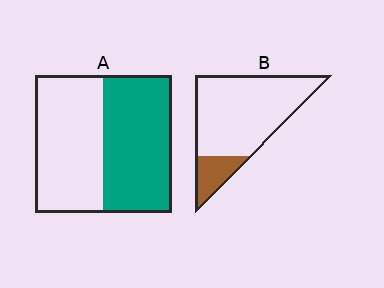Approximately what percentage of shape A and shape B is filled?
A is approximately 50% and B is approximately 15%.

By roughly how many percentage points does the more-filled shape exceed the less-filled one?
By roughly 35 percentage points (A over B).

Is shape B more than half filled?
No.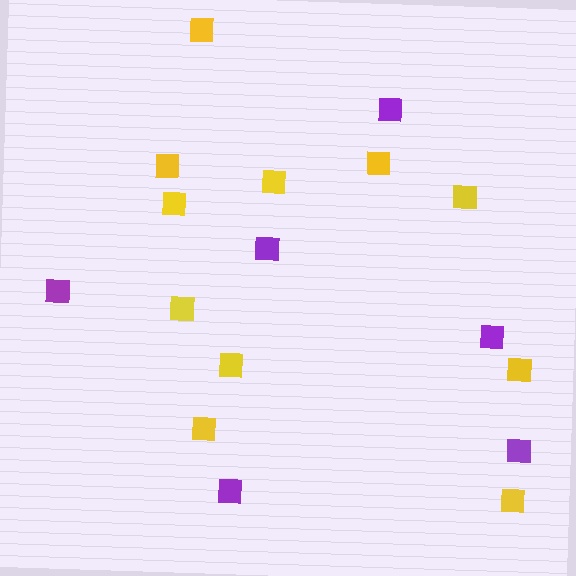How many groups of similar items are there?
There are 2 groups: one group of purple squares (6) and one group of yellow squares (11).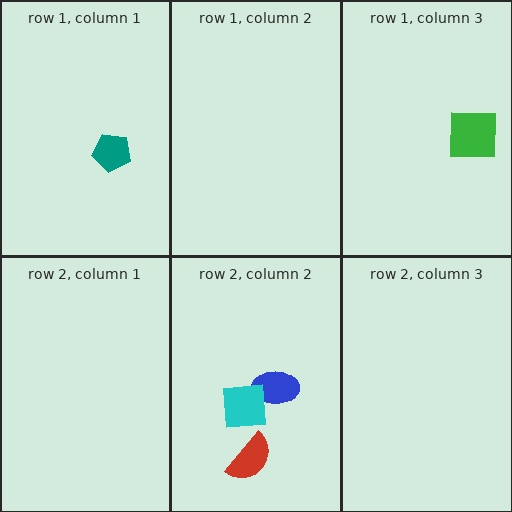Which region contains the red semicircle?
The row 2, column 2 region.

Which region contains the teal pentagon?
The row 1, column 1 region.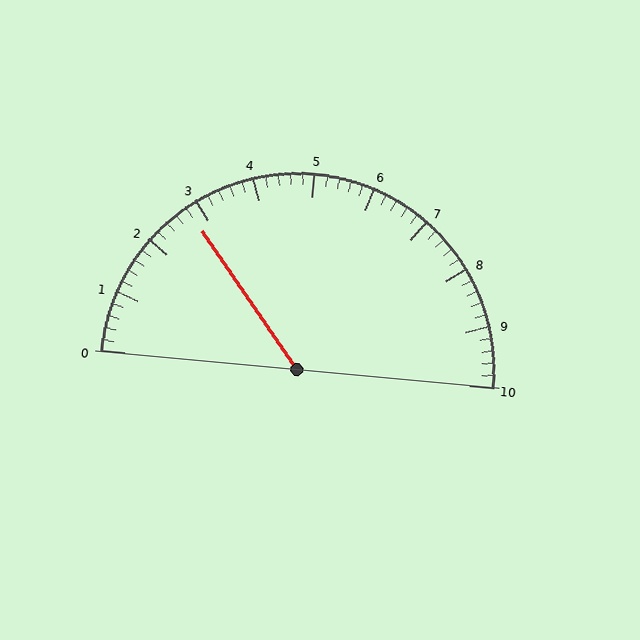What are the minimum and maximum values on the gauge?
The gauge ranges from 0 to 10.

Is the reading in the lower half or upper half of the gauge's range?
The reading is in the lower half of the range (0 to 10).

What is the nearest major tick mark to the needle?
The nearest major tick mark is 3.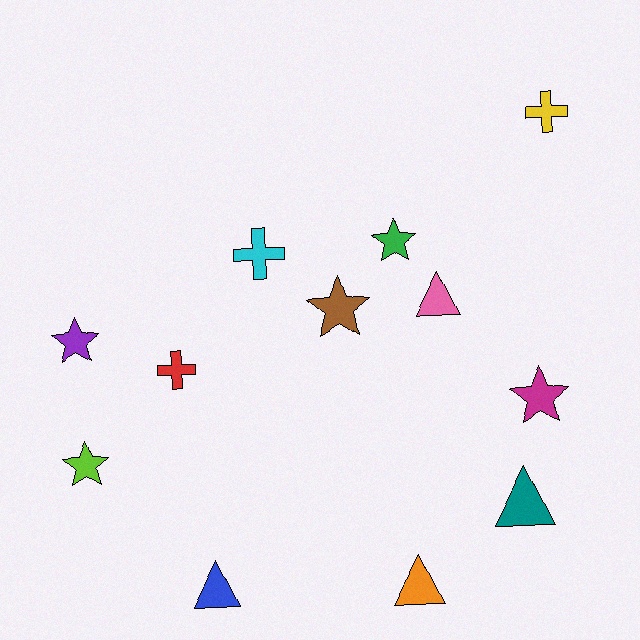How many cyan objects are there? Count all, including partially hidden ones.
There is 1 cyan object.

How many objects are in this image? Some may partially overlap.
There are 12 objects.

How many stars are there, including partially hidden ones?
There are 5 stars.